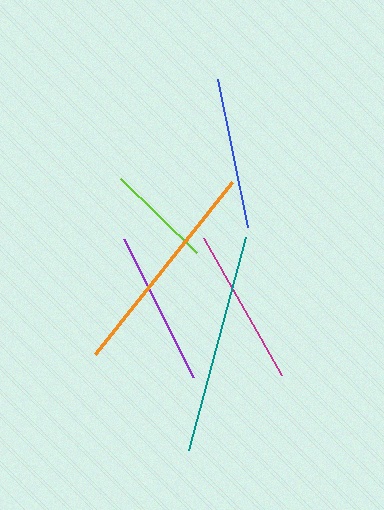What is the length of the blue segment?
The blue segment is approximately 151 pixels long.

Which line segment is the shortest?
The lime line is the shortest at approximately 106 pixels.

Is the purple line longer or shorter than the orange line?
The orange line is longer than the purple line.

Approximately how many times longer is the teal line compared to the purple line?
The teal line is approximately 1.4 times the length of the purple line.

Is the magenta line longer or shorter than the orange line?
The orange line is longer than the magenta line.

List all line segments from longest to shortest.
From longest to shortest: orange, teal, magenta, purple, blue, lime.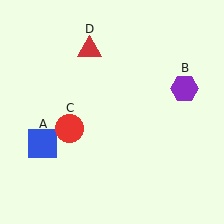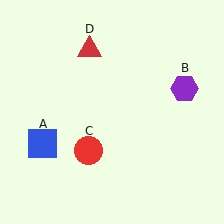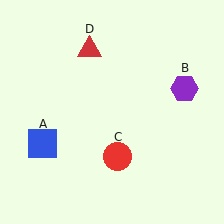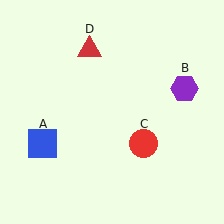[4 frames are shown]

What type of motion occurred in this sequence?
The red circle (object C) rotated counterclockwise around the center of the scene.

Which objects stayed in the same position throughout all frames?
Blue square (object A) and purple hexagon (object B) and red triangle (object D) remained stationary.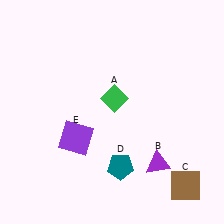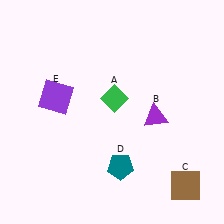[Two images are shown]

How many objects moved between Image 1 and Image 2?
2 objects moved between the two images.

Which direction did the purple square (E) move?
The purple square (E) moved up.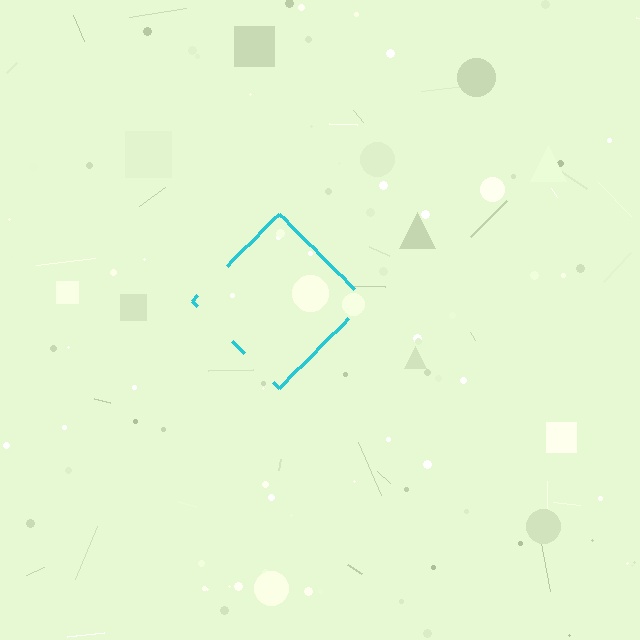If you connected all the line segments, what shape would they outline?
They would outline a diamond.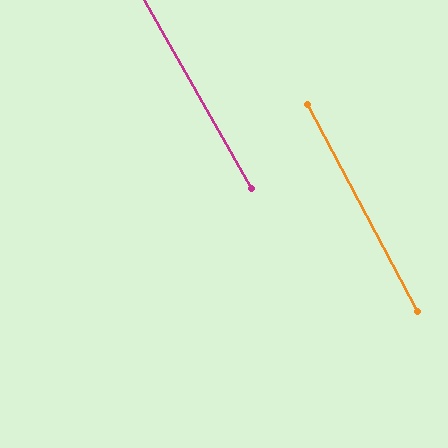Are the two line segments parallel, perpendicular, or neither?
Parallel — their directions differ by only 1.5°.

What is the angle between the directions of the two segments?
Approximately 2 degrees.